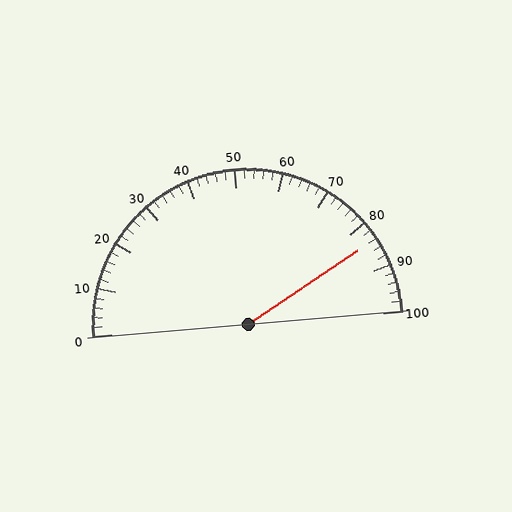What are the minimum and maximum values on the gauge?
The gauge ranges from 0 to 100.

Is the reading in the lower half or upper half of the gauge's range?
The reading is in the upper half of the range (0 to 100).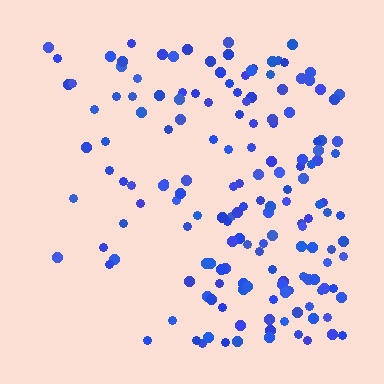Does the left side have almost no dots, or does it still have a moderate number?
Still a moderate number, just noticeably fewer than the right.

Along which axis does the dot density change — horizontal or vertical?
Horizontal.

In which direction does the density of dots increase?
From left to right, with the right side densest.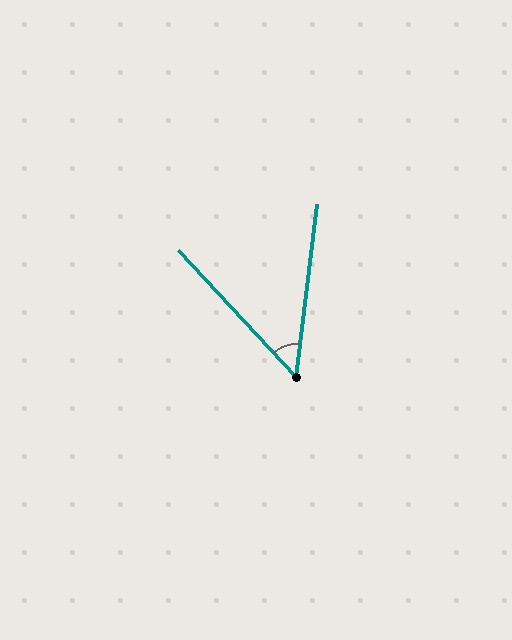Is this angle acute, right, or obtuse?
It is acute.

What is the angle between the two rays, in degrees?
Approximately 50 degrees.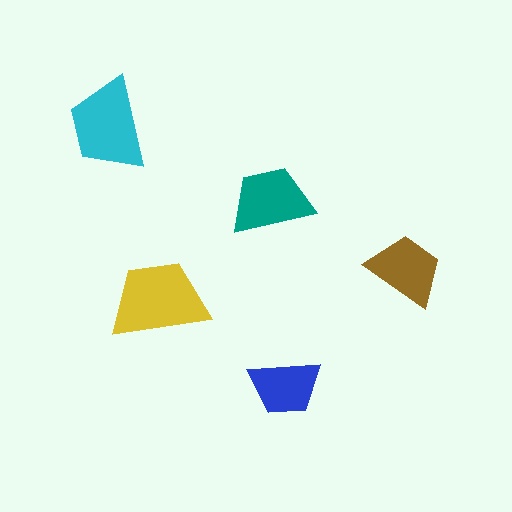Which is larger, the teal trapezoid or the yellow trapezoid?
The yellow one.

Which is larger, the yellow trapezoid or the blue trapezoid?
The yellow one.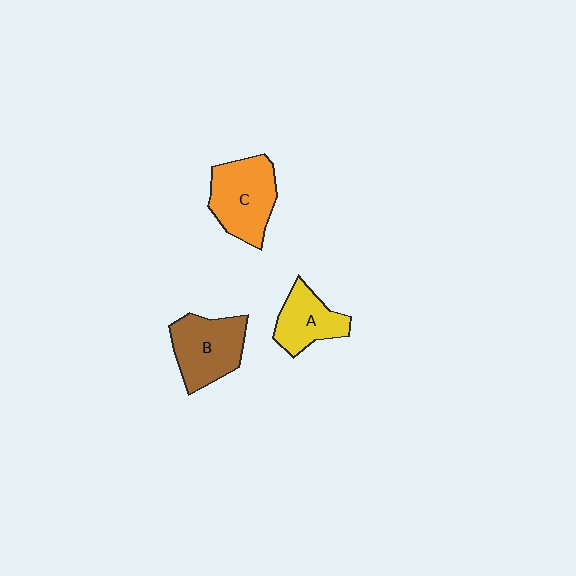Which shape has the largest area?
Shape C (orange).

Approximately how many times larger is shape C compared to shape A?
Approximately 1.4 times.